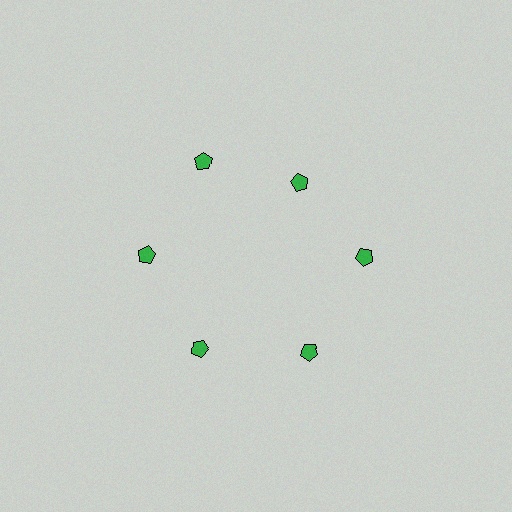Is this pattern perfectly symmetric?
No. The 6 green pentagons are arranged in a ring, but one element near the 1 o'clock position is pulled inward toward the center, breaking the 6-fold rotational symmetry.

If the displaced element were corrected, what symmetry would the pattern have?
It would have 6-fold rotational symmetry — the pattern would map onto itself every 60 degrees.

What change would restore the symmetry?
The symmetry would be restored by moving it outward, back onto the ring so that all 6 pentagons sit at equal angles and equal distance from the center.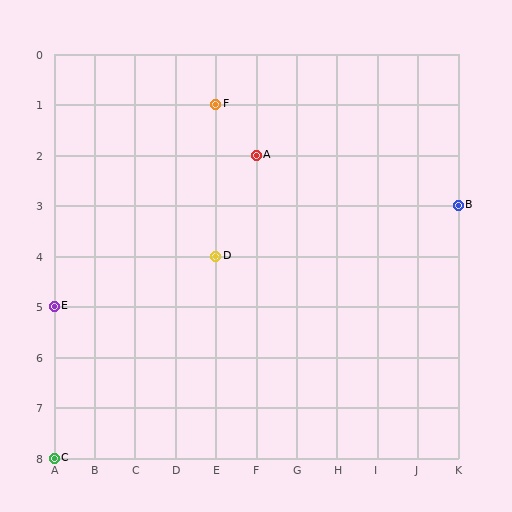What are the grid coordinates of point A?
Point A is at grid coordinates (F, 2).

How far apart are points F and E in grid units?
Points F and E are 4 columns and 4 rows apart (about 5.7 grid units diagonally).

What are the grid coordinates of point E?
Point E is at grid coordinates (A, 5).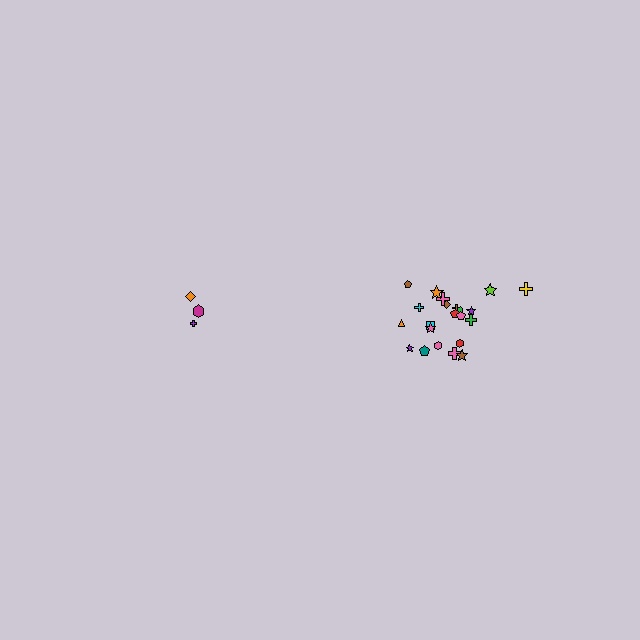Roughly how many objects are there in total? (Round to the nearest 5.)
Roughly 25 objects in total.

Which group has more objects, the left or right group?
The right group.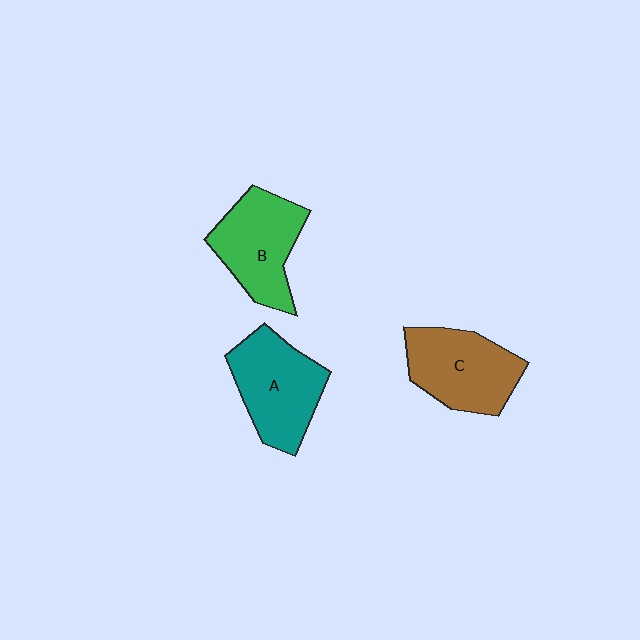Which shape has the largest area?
Shape A (teal).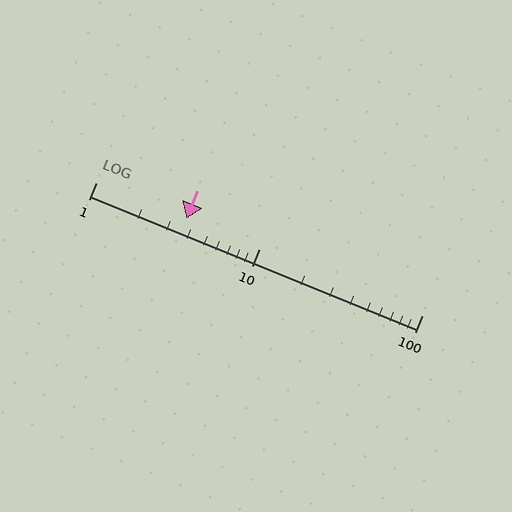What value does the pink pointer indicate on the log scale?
The pointer indicates approximately 3.6.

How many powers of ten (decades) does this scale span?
The scale spans 2 decades, from 1 to 100.